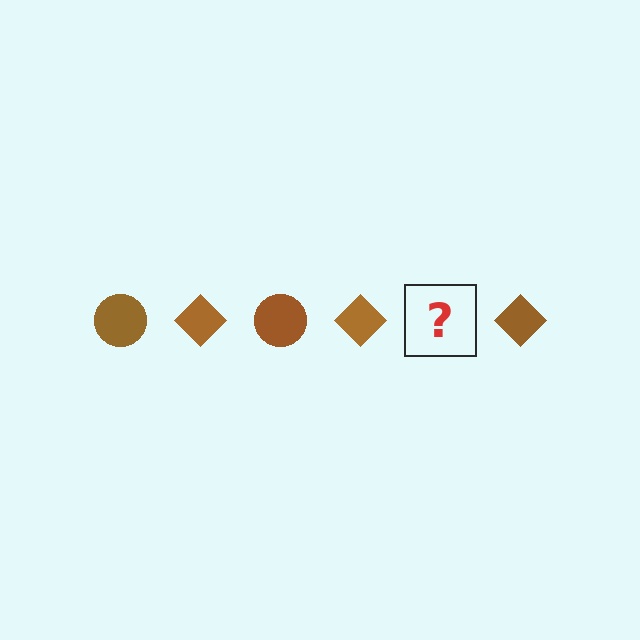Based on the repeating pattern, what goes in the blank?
The blank should be a brown circle.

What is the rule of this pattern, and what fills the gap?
The rule is that the pattern cycles through circle, diamond shapes in brown. The gap should be filled with a brown circle.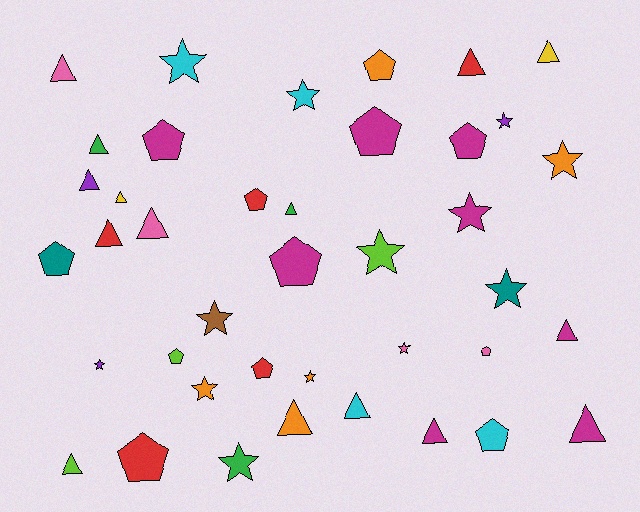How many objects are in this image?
There are 40 objects.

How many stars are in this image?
There are 13 stars.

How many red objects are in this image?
There are 5 red objects.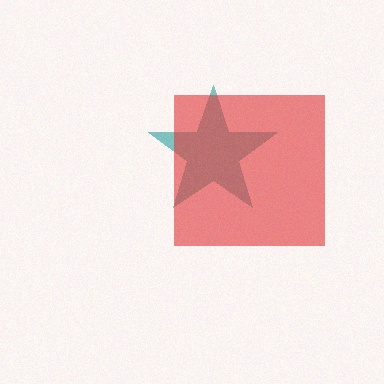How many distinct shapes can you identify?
There are 2 distinct shapes: a teal star, a red square.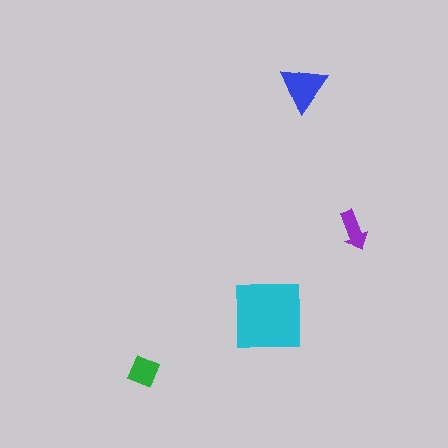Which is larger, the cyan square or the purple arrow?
The cyan square.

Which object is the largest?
The cyan square.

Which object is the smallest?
The purple arrow.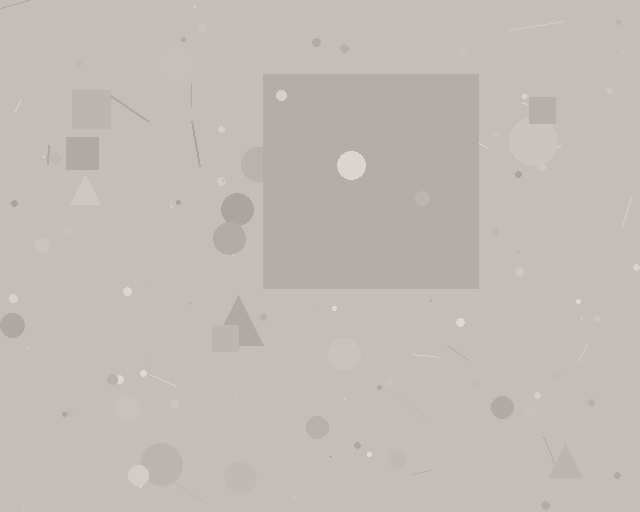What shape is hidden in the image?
A square is hidden in the image.